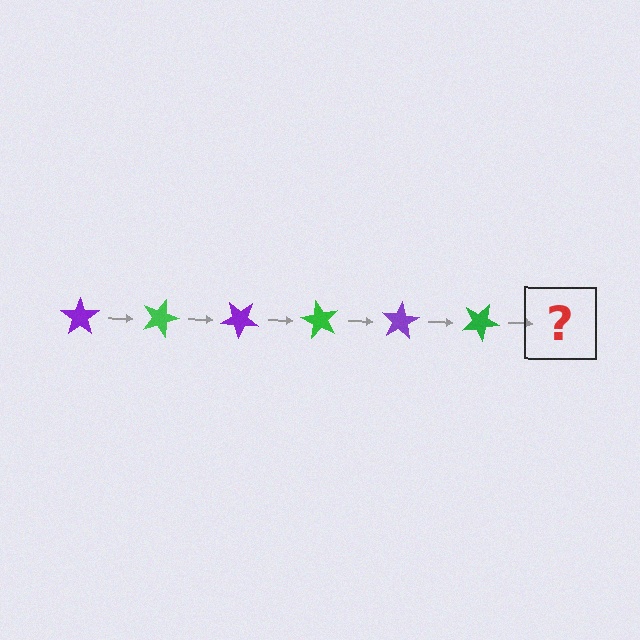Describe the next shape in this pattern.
It should be a purple star, rotated 120 degrees from the start.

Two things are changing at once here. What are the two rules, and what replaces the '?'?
The two rules are that it rotates 20 degrees each step and the color cycles through purple and green. The '?' should be a purple star, rotated 120 degrees from the start.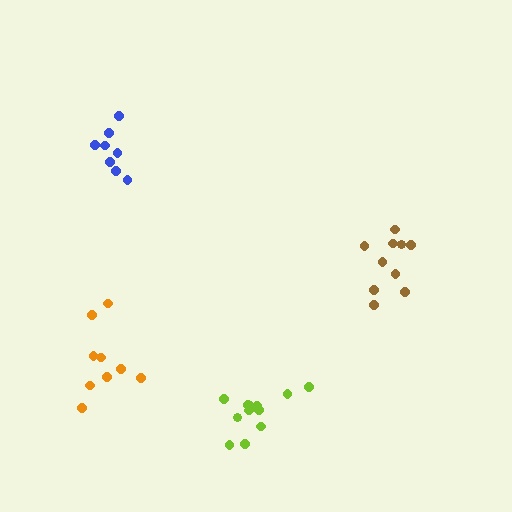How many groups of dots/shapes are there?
There are 4 groups.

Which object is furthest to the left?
The orange cluster is leftmost.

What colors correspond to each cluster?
The clusters are colored: lime, blue, brown, orange.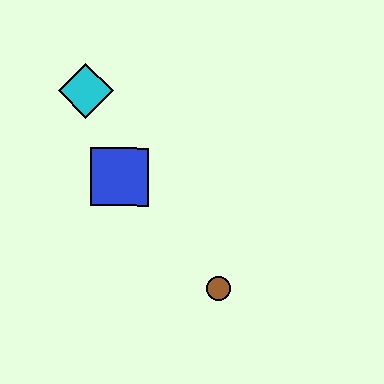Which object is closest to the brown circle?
The blue square is closest to the brown circle.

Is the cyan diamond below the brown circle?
No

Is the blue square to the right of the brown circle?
No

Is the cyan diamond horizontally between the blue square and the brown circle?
No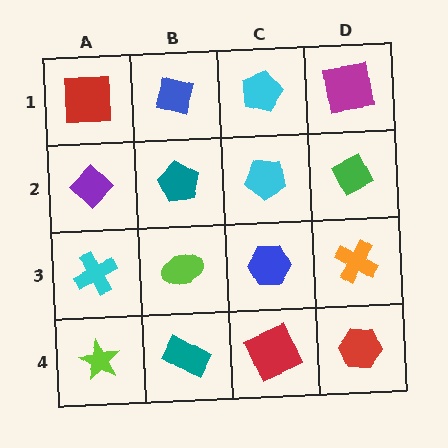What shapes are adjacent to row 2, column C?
A cyan pentagon (row 1, column C), a blue hexagon (row 3, column C), a teal pentagon (row 2, column B), a green diamond (row 2, column D).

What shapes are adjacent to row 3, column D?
A green diamond (row 2, column D), a red hexagon (row 4, column D), a blue hexagon (row 3, column C).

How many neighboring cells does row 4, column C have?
3.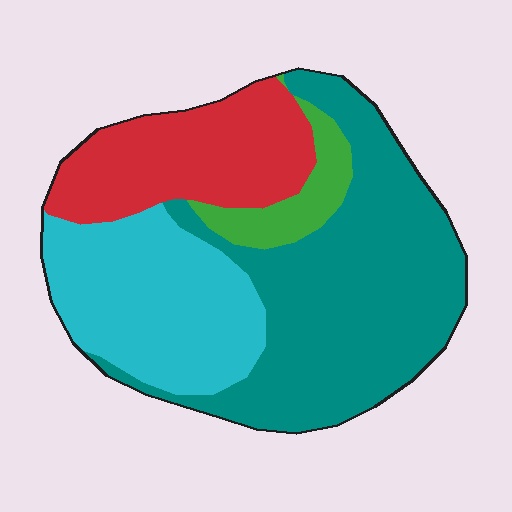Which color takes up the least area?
Green, at roughly 5%.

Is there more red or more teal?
Teal.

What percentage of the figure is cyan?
Cyan covers about 25% of the figure.